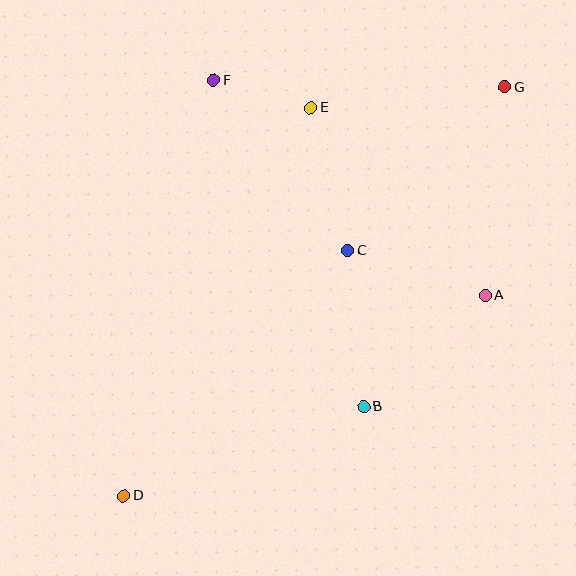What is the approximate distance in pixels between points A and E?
The distance between A and E is approximately 256 pixels.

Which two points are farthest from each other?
Points D and G are farthest from each other.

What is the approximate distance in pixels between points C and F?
The distance between C and F is approximately 217 pixels.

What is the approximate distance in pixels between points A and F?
The distance between A and F is approximately 346 pixels.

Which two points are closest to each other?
Points E and F are closest to each other.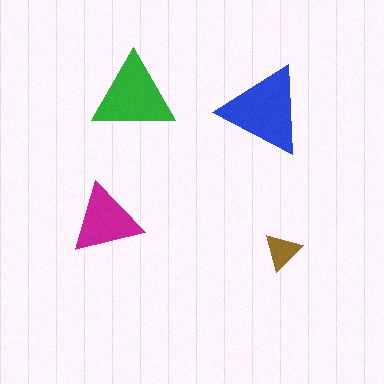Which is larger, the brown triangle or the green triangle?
The green one.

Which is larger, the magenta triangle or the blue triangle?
The blue one.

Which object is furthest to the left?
The magenta triangle is leftmost.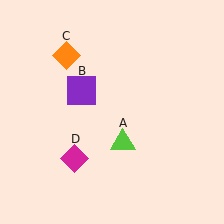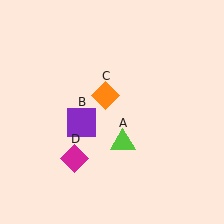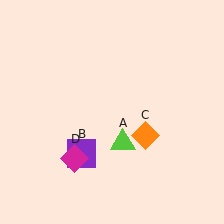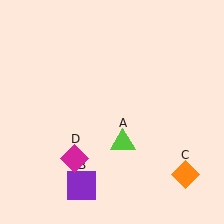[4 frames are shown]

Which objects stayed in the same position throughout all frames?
Lime triangle (object A) and magenta diamond (object D) remained stationary.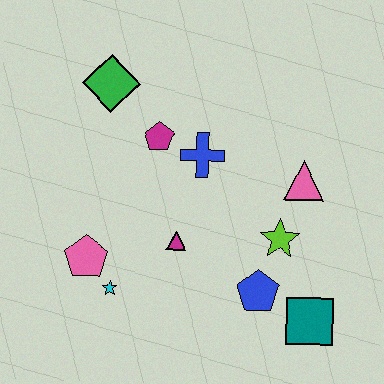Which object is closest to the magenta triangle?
The cyan star is closest to the magenta triangle.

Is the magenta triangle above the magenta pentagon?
No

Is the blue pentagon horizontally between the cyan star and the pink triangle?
Yes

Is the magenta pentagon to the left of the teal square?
Yes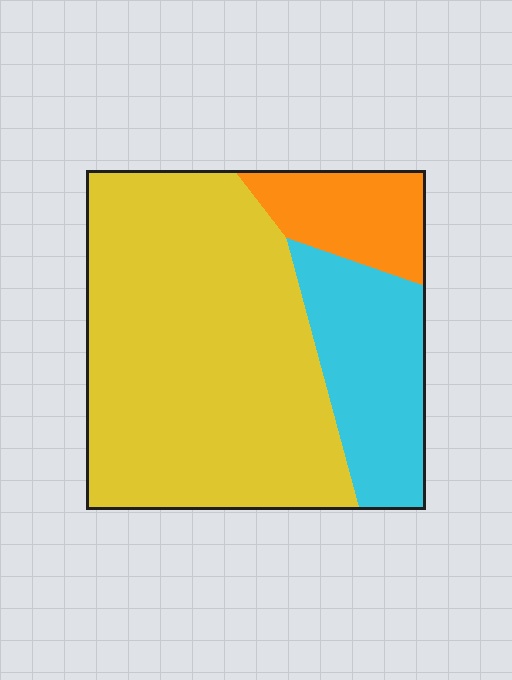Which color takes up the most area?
Yellow, at roughly 65%.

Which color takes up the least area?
Orange, at roughly 15%.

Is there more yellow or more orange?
Yellow.